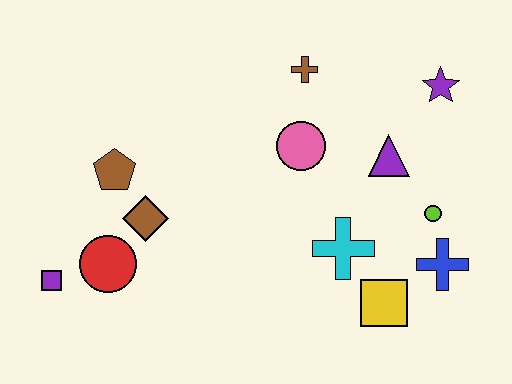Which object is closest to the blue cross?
The lime circle is closest to the blue cross.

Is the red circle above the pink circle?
No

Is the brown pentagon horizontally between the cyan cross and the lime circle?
No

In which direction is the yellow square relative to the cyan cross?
The yellow square is below the cyan cross.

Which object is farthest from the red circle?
The purple star is farthest from the red circle.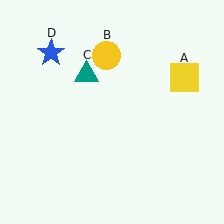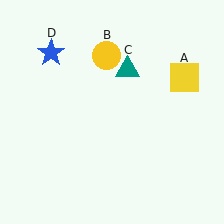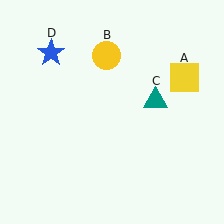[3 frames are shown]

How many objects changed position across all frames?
1 object changed position: teal triangle (object C).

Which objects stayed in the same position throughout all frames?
Yellow square (object A) and yellow circle (object B) and blue star (object D) remained stationary.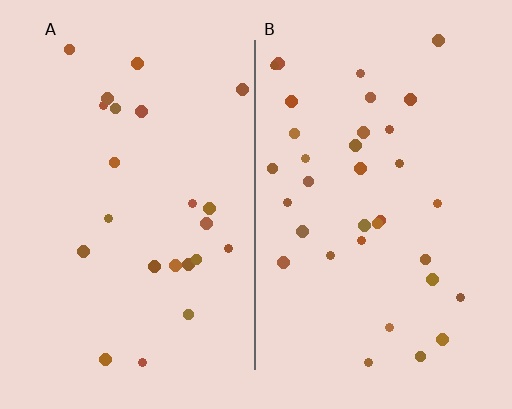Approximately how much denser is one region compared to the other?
Approximately 1.5× — region B over region A.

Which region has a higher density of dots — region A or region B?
B (the right).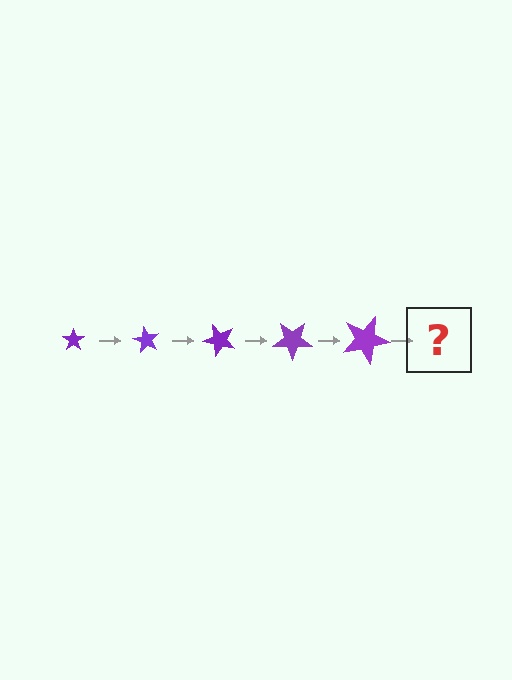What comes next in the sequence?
The next element should be a star, larger than the previous one and rotated 300 degrees from the start.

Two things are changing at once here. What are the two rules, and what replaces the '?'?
The two rules are that the star grows larger each step and it rotates 60 degrees each step. The '?' should be a star, larger than the previous one and rotated 300 degrees from the start.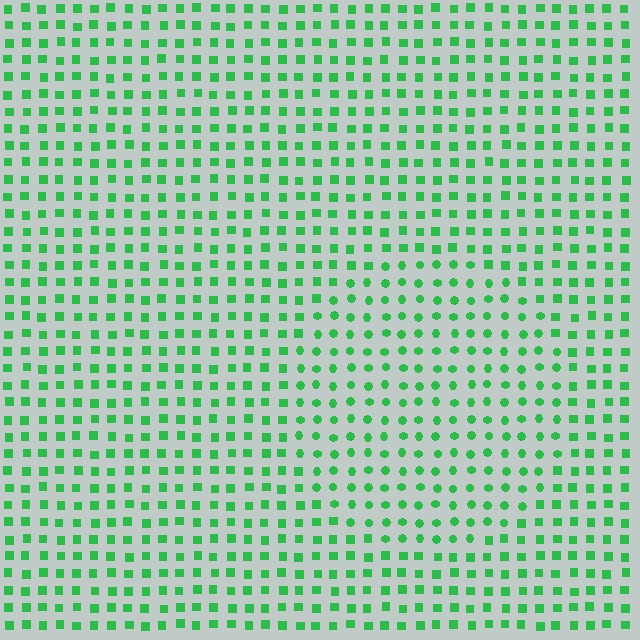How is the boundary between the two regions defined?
The boundary is defined by a change in element shape: circles inside vs. squares outside. All elements share the same color and spacing.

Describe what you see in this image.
The image is filled with small green elements arranged in a uniform grid. A circle-shaped region contains circles, while the surrounding area contains squares. The boundary is defined purely by the change in element shape.